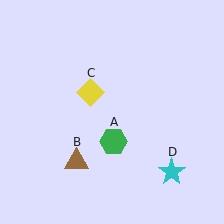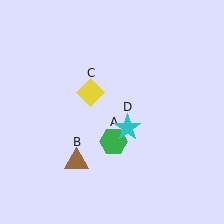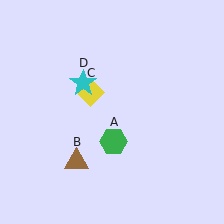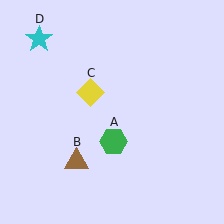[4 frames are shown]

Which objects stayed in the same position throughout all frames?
Green hexagon (object A) and brown triangle (object B) and yellow diamond (object C) remained stationary.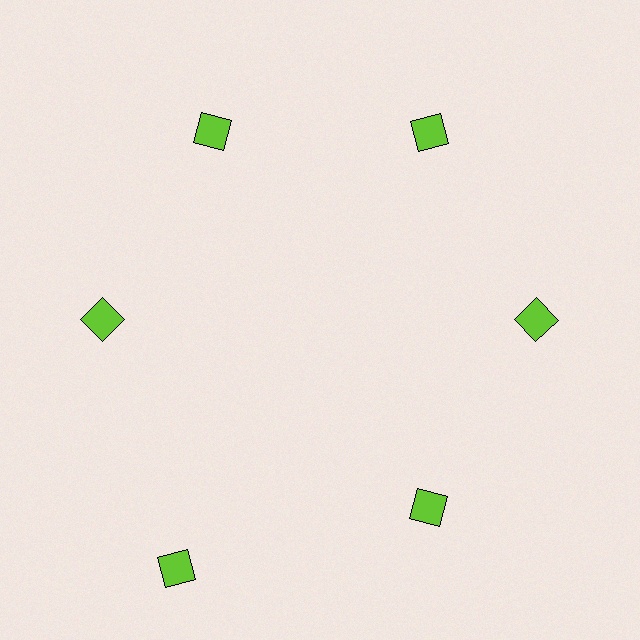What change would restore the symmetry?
The symmetry would be restored by moving it inward, back onto the ring so that all 6 squares sit at equal angles and equal distance from the center.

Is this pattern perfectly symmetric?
No. The 6 lime squares are arranged in a ring, but one element near the 7 o'clock position is pushed outward from the center, breaking the 6-fold rotational symmetry.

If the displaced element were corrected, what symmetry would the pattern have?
It would have 6-fold rotational symmetry — the pattern would map onto itself every 60 degrees.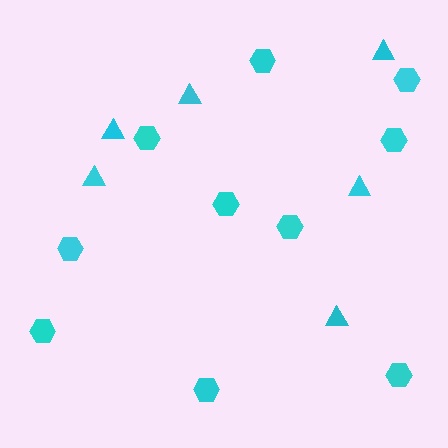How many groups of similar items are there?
There are 2 groups: one group of hexagons (10) and one group of triangles (6).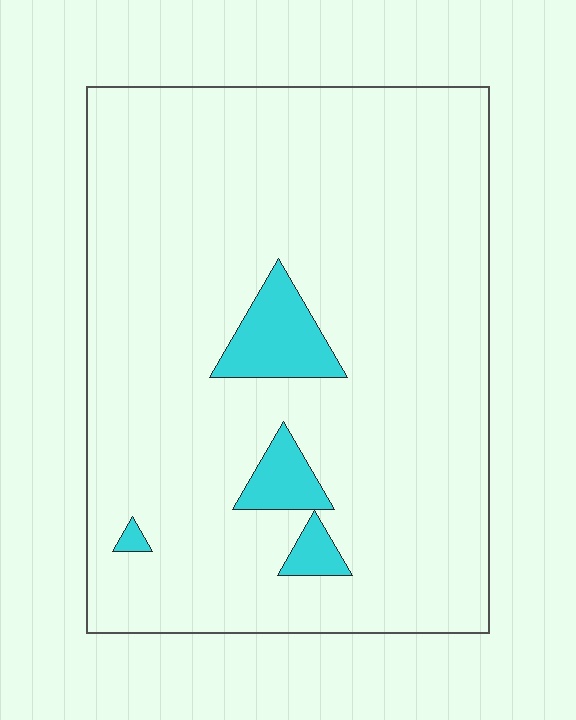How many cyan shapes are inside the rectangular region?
4.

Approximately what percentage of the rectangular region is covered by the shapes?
Approximately 5%.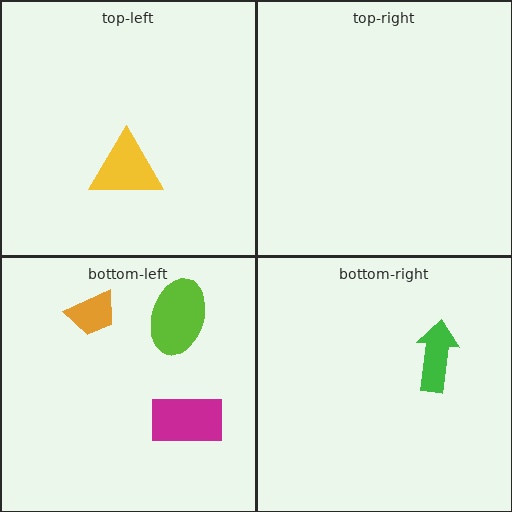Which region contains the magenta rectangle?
The bottom-left region.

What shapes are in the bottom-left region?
The orange trapezoid, the lime ellipse, the magenta rectangle.